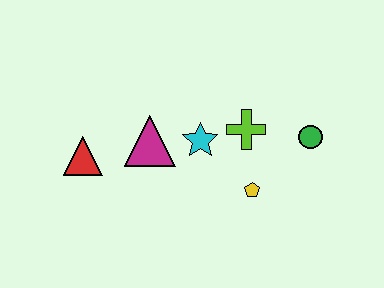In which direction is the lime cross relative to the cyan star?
The lime cross is to the right of the cyan star.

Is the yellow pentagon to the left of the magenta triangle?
No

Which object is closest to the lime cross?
The cyan star is closest to the lime cross.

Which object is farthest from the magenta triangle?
The green circle is farthest from the magenta triangle.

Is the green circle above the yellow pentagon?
Yes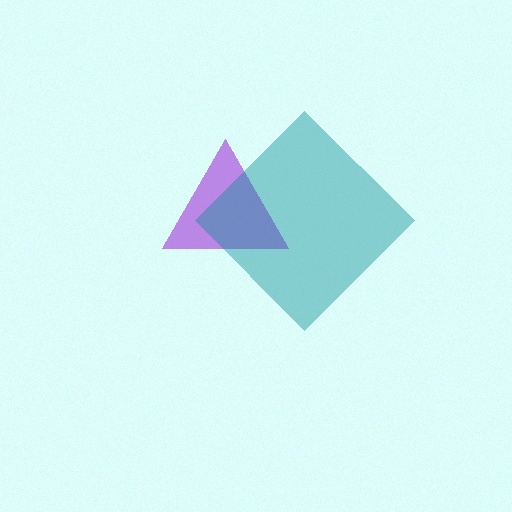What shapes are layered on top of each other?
The layered shapes are: a purple triangle, a teal diamond.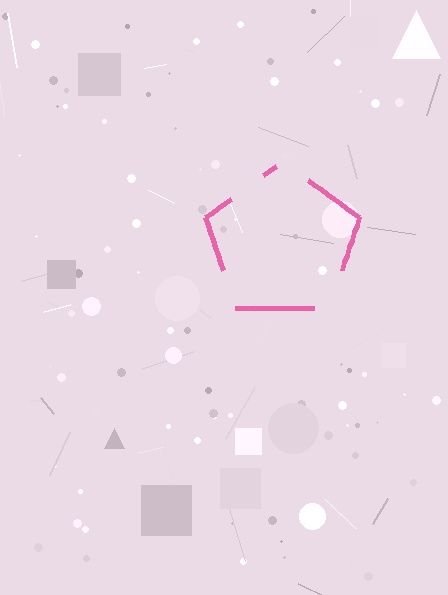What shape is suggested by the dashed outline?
The dashed outline suggests a pentagon.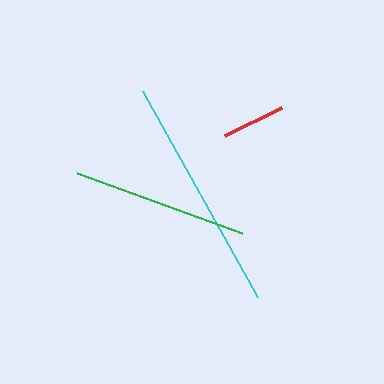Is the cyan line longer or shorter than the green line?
The cyan line is longer than the green line.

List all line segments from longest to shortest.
From longest to shortest: cyan, green, red.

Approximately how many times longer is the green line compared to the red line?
The green line is approximately 2.8 times the length of the red line.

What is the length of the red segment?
The red segment is approximately 64 pixels long.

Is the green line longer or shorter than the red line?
The green line is longer than the red line.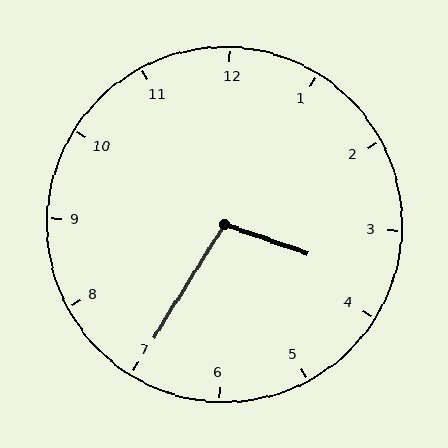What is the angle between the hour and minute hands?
Approximately 102 degrees.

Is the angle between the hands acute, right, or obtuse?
It is obtuse.